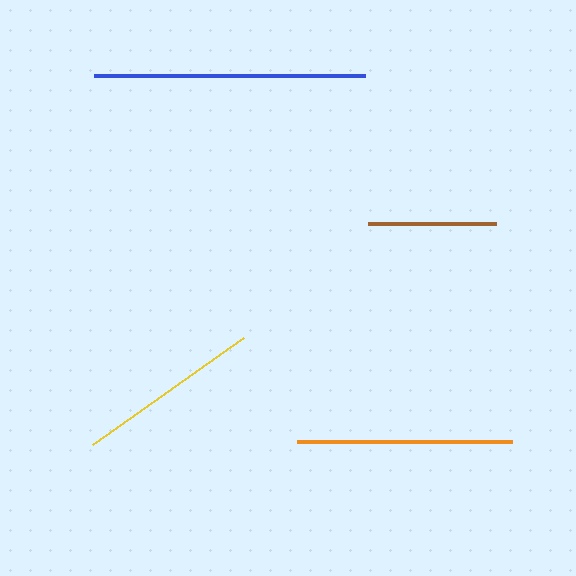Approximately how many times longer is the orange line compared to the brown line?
The orange line is approximately 1.7 times the length of the brown line.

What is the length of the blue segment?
The blue segment is approximately 270 pixels long.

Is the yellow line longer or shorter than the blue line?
The blue line is longer than the yellow line.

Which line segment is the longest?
The blue line is the longest at approximately 270 pixels.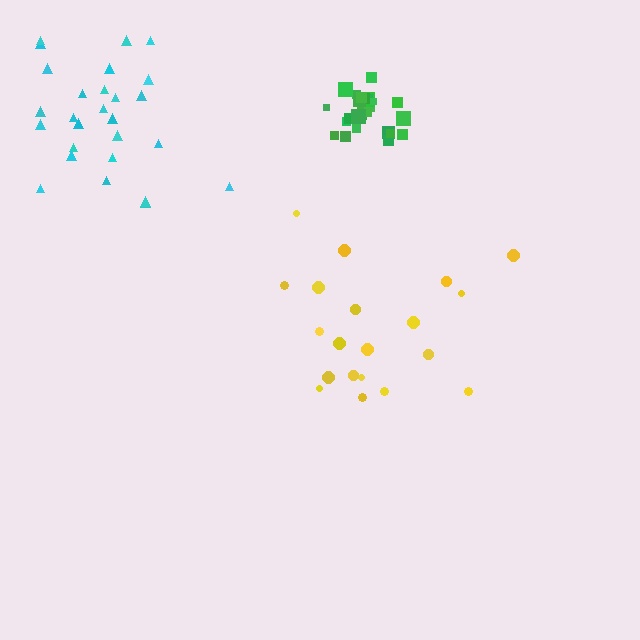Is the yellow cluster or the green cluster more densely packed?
Green.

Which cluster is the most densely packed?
Green.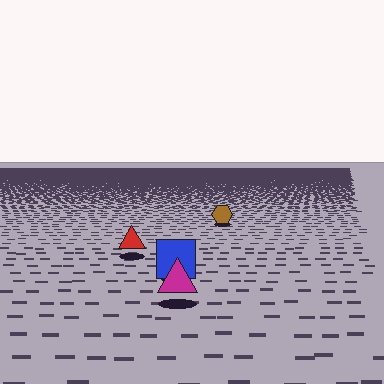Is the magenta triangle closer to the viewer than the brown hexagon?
Yes. The magenta triangle is closer — you can tell from the texture gradient: the ground texture is coarser near it.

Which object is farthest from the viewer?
The brown hexagon is farthest from the viewer. It appears smaller and the ground texture around it is denser.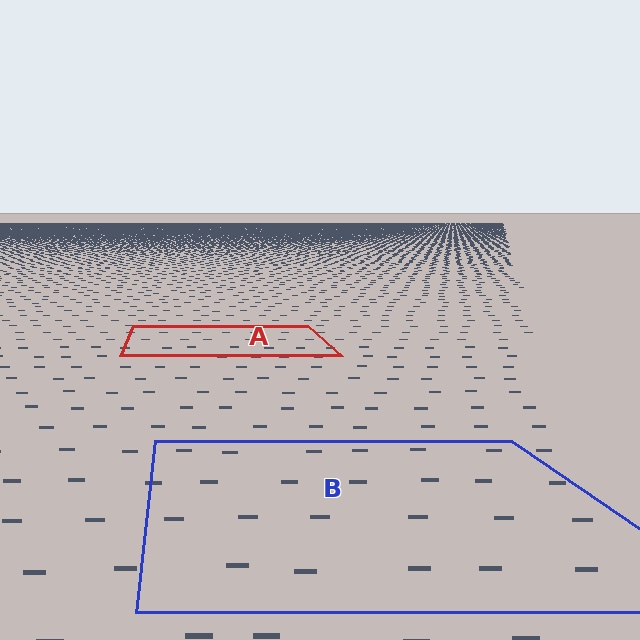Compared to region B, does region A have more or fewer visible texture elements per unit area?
Region A has more texture elements per unit area — they are packed more densely because it is farther away.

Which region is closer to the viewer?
Region B is closer. The texture elements there are larger and more spread out.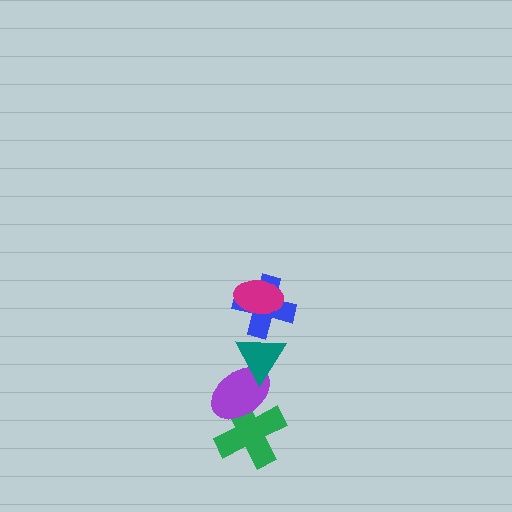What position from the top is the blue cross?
The blue cross is 2nd from the top.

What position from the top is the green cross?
The green cross is 5th from the top.